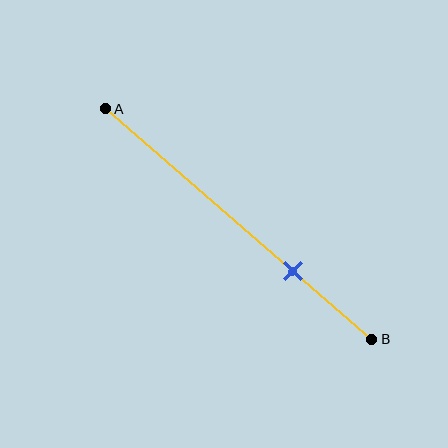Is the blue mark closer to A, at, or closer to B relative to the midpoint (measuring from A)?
The blue mark is closer to point B than the midpoint of segment AB.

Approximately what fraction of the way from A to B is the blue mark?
The blue mark is approximately 70% of the way from A to B.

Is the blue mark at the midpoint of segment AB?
No, the mark is at about 70% from A, not at the 50% midpoint.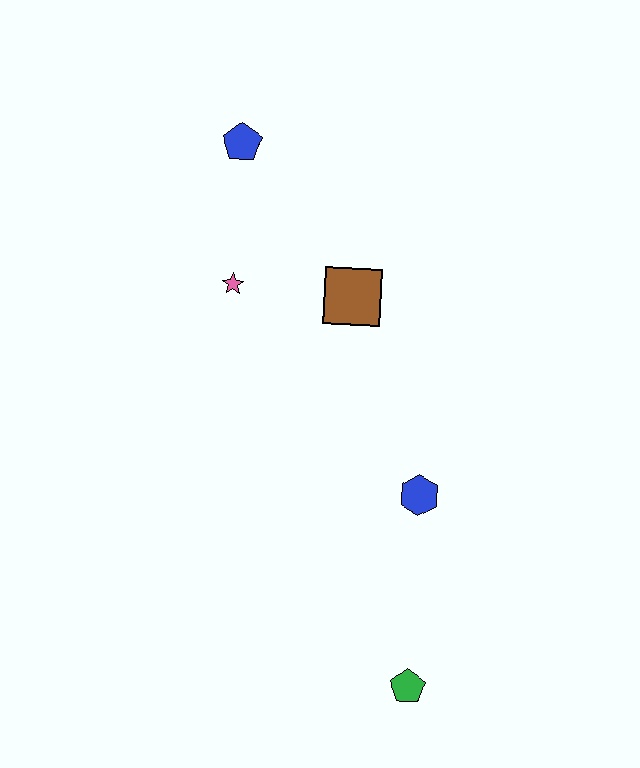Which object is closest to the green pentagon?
The blue hexagon is closest to the green pentagon.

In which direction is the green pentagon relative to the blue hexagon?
The green pentagon is below the blue hexagon.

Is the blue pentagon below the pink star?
No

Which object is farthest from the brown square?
The green pentagon is farthest from the brown square.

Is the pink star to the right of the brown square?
No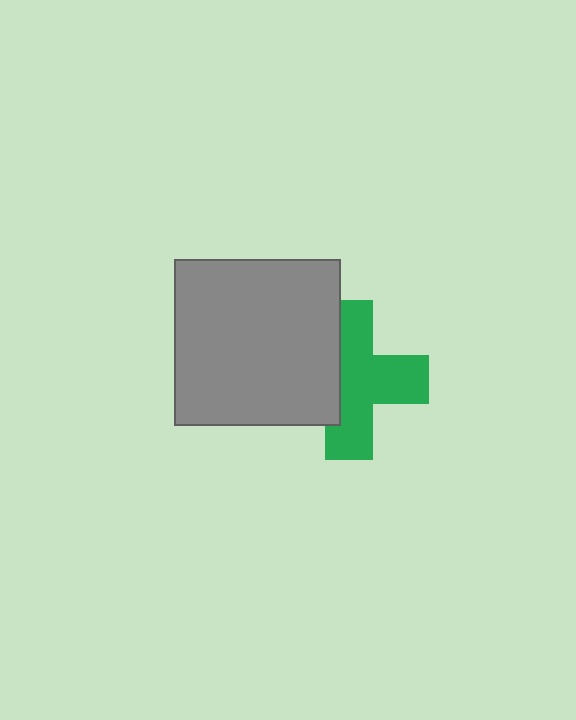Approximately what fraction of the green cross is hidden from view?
Roughly 36% of the green cross is hidden behind the gray square.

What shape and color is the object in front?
The object in front is a gray square.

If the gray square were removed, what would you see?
You would see the complete green cross.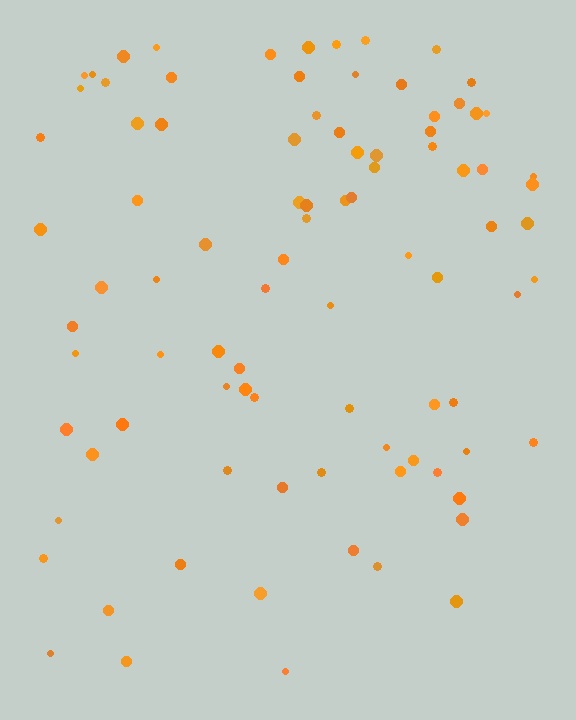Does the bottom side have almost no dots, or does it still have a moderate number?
Still a moderate number, just noticeably fewer than the top.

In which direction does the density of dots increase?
From bottom to top, with the top side densest.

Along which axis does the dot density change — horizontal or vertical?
Vertical.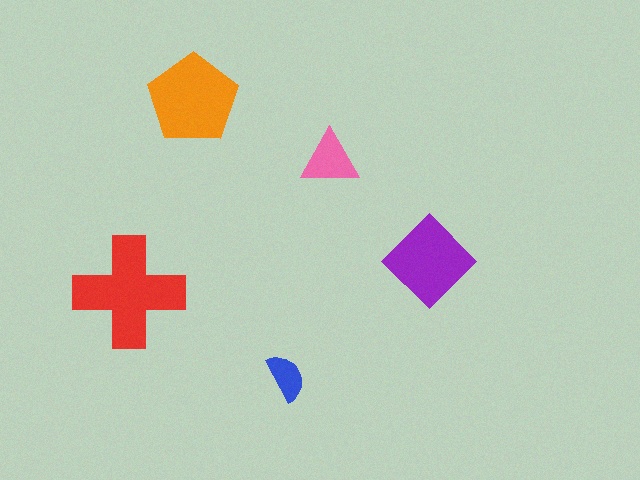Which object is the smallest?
The blue semicircle.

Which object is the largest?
The red cross.